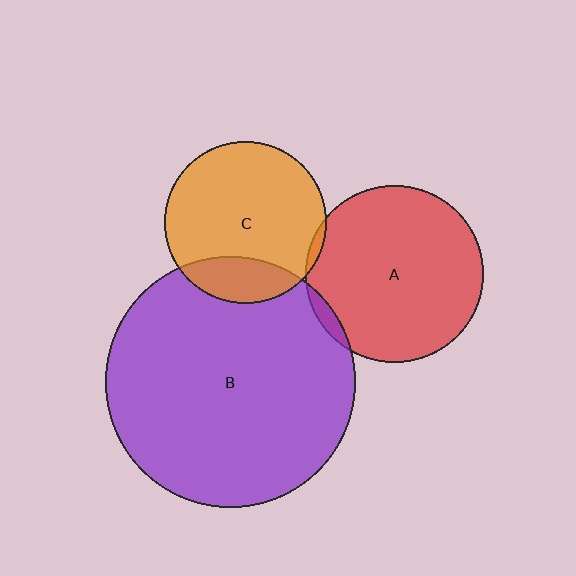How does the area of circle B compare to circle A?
Approximately 2.0 times.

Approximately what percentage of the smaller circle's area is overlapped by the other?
Approximately 5%.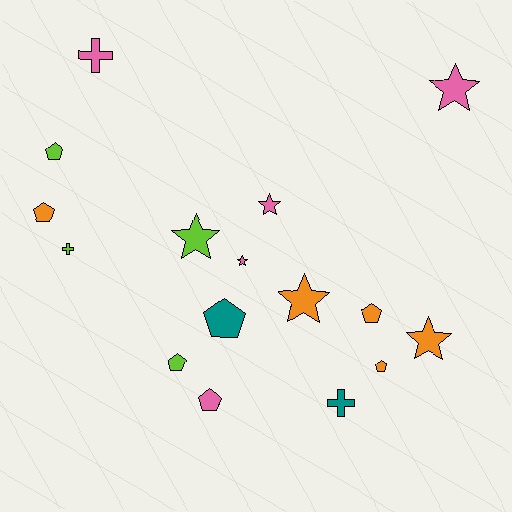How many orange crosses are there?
There are no orange crosses.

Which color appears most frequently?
Pink, with 5 objects.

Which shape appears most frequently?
Pentagon, with 7 objects.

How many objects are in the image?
There are 16 objects.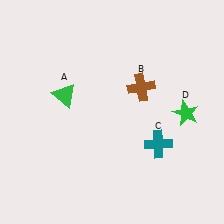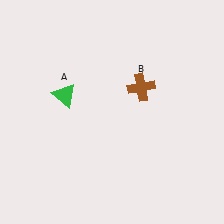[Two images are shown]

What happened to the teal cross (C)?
The teal cross (C) was removed in Image 2. It was in the bottom-right area of Image 1.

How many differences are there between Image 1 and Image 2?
There are 2 differences between the two images.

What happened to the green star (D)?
The green star (D) was removed in Image 2. It was in the bottom-right area of Image 1.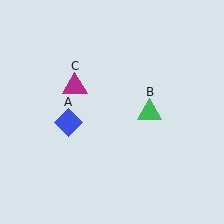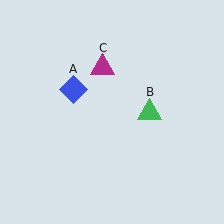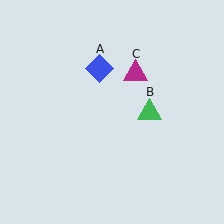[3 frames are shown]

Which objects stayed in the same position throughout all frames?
Green triangle (object B) remained stationary.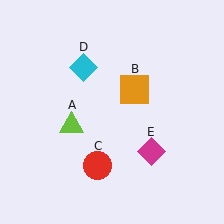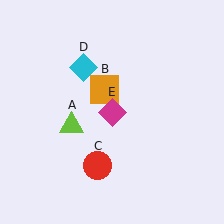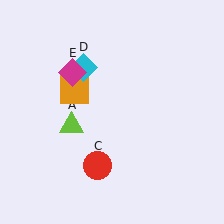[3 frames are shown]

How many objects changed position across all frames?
2 objects changed position: orange square (object B), magenta diamond (object E).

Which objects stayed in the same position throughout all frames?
Lime triangle (object A) and red circle (object C) and cyan diamond (object D) remained stationary.